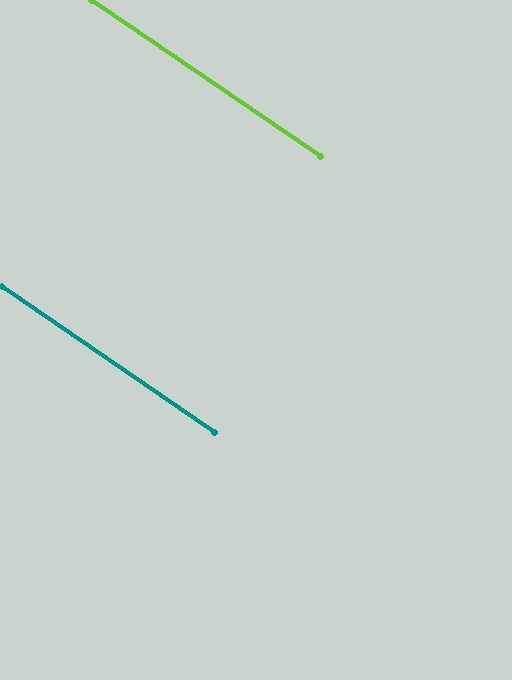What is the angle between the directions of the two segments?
Approximately 0 degrees.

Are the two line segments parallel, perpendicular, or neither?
Parallel — their directions differ by only 0.3°.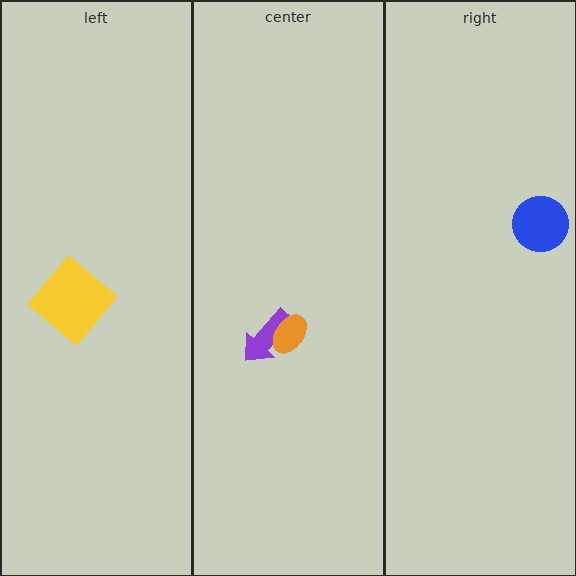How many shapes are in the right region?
1.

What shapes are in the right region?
The blue circle.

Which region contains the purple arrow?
The center region.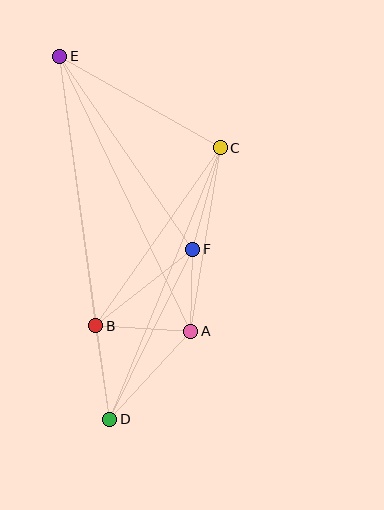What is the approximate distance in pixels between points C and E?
The distance between C and E is approximately 185 pixels.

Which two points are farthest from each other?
Points D and E are farthest from each other.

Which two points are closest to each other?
Points A and F are closest to each other.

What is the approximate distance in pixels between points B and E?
The distance between B and E is approximately 272 pixels.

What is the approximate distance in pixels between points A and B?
The distance between A and B is approximately 95 pixels.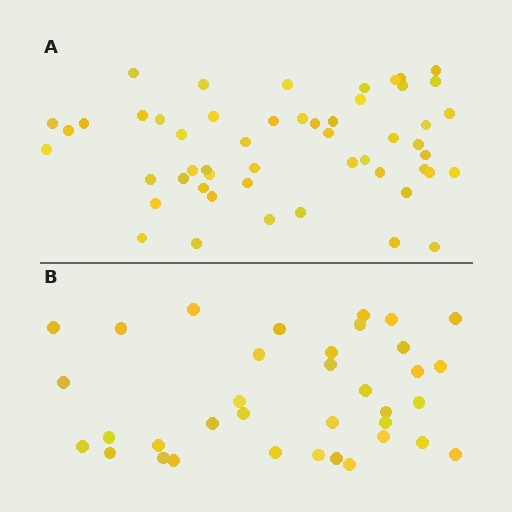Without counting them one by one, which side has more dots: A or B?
Region A (the top region) has more dots.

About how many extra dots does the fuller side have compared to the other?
Region A has approximately 15 more dots than region B.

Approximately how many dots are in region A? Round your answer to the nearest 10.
About 50 dots. (The exact count is 52, which rounds to 50.)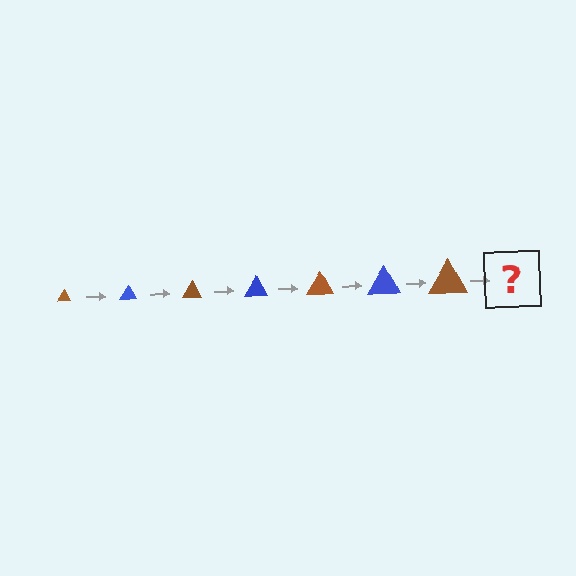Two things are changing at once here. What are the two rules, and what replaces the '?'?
The two rules are that the triangle grows larger each step and the color cycles through brown and blue. The '?' should be a blue triangle, larger than the previous one.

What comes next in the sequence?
The next element should be a blue triangle, larger than the previous one.